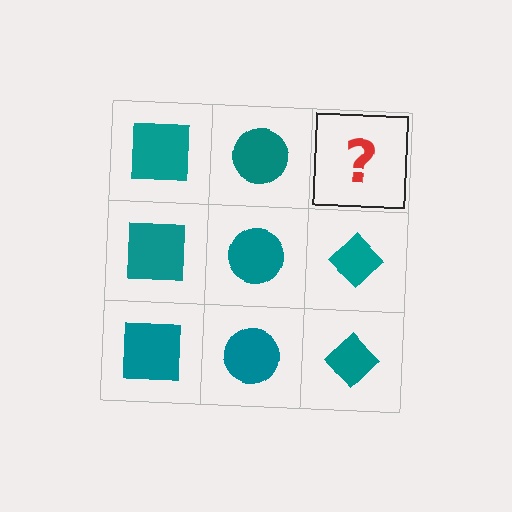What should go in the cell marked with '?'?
The missing cell should contain a teal diamond.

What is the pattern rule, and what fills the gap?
The rule is that each column has a consistent shape. The gap should be filled with a teal diamond.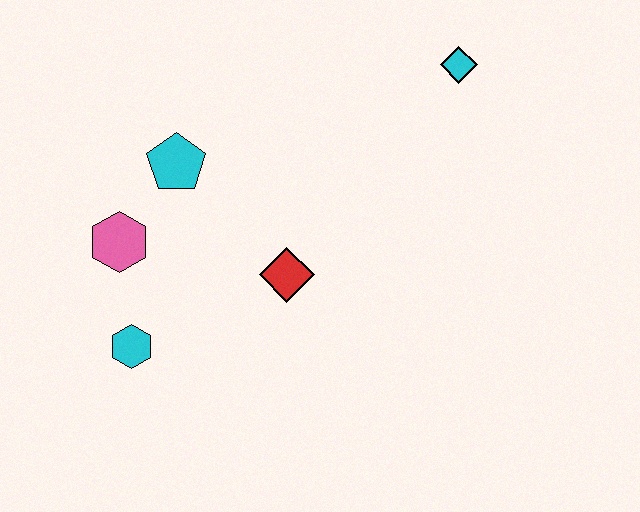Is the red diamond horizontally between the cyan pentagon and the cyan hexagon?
No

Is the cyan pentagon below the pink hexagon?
No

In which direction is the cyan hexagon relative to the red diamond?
The cyan hexagon is to the left of the red diamond.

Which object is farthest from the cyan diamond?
The cyan hexagon is farthest from the cyan diamond.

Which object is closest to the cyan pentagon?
The pink hexagon is closest to the cyan pentagon.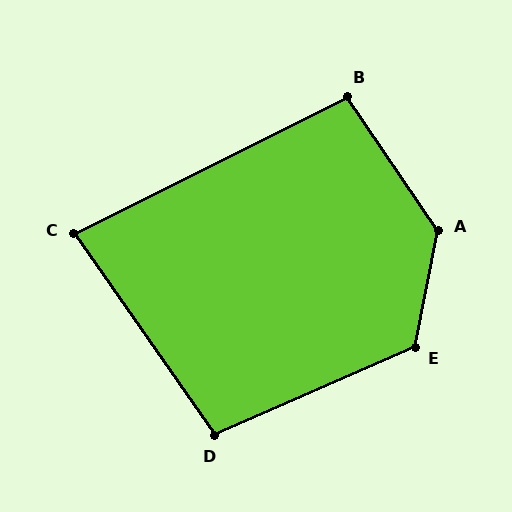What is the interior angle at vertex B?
Approximately 97 degrees (obtuse).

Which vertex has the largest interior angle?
A, at approximately 135 degrees.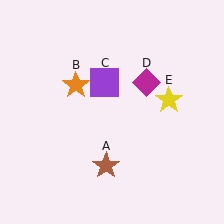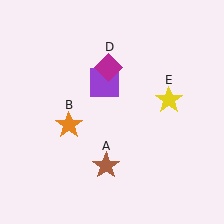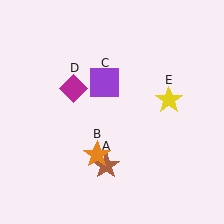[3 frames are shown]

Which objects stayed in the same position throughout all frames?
Brown star (object A) and purple square (object C) and yellow star (object E) remained stationary.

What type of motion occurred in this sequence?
The orange star (object B), magenta diamond (object D) rotated counterclockwise around the center of the scene.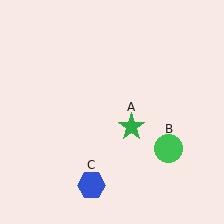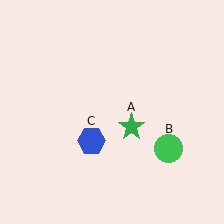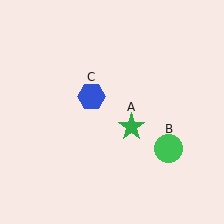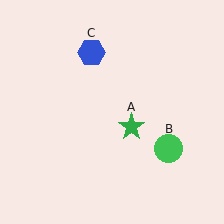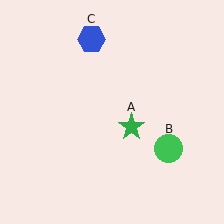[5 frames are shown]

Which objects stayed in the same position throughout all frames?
Green star (object A) and green circle (object B) remained stationary.